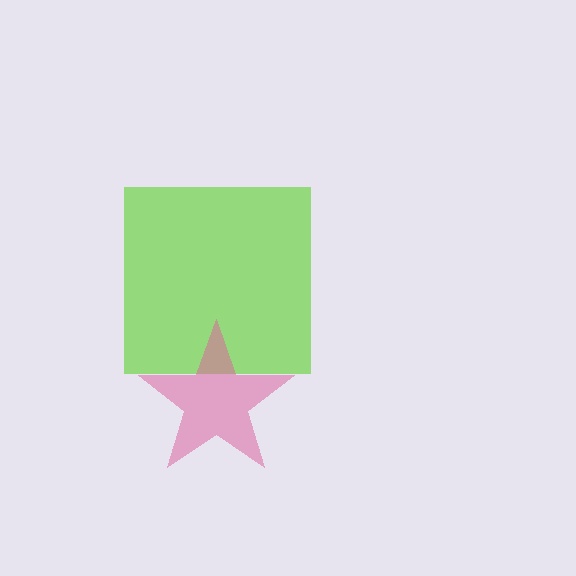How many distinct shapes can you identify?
There are 2 distinct shapes: a lime square, a pink star.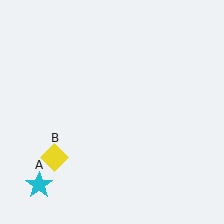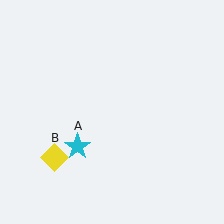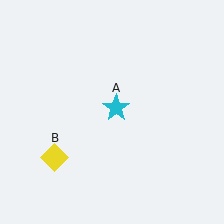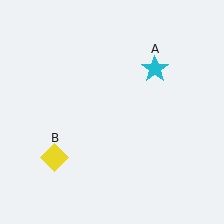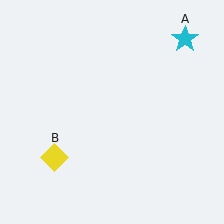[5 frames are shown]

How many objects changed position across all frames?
1 object changed position: cyan star (object A).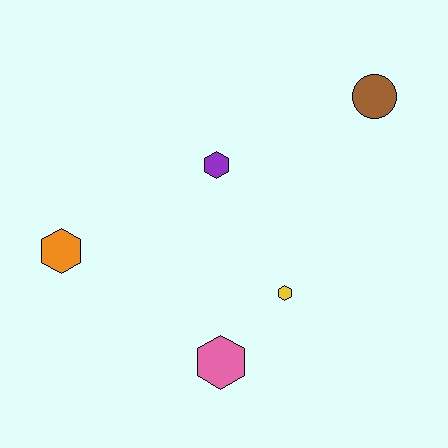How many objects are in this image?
There are 5 objects.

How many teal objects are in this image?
There are no teal objects.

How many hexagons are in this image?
There are 4 hexagons.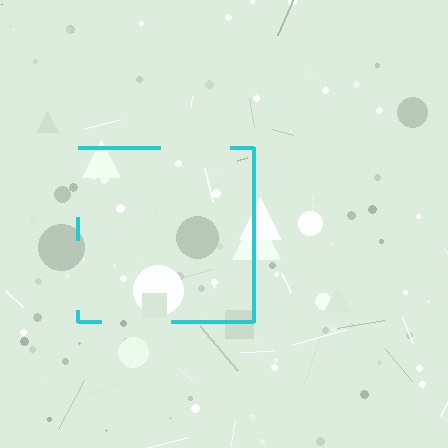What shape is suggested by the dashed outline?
The dashed outline suggests a square.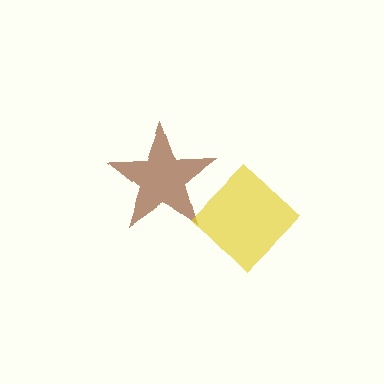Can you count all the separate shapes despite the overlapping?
Yes, there are 2 separate shapes.